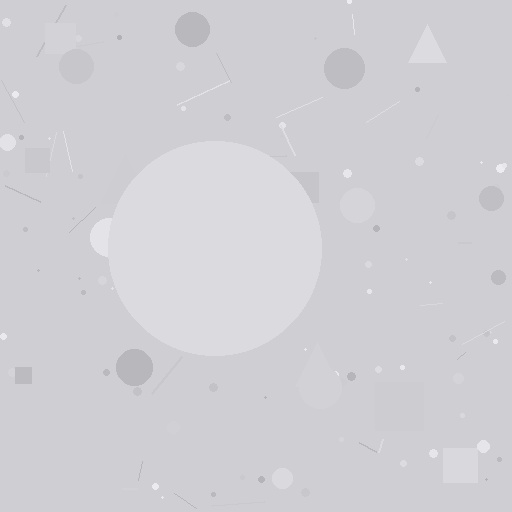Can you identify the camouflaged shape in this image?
The camouflaged shape is a circle.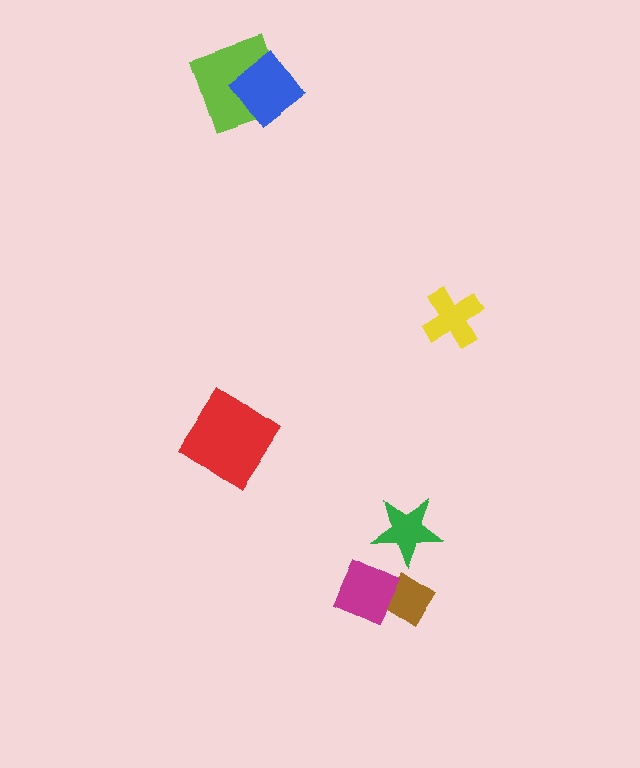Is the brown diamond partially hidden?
Yes, it is partially covered by another shape.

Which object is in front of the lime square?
The blue diamond is in front of the lime square.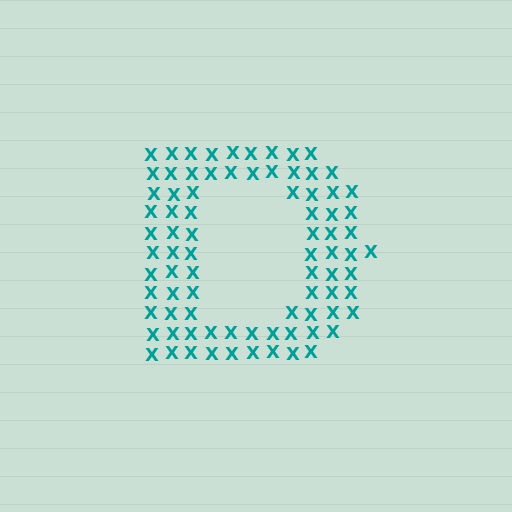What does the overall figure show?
The overall figure shows the letter D.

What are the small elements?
The small elements are letter X's.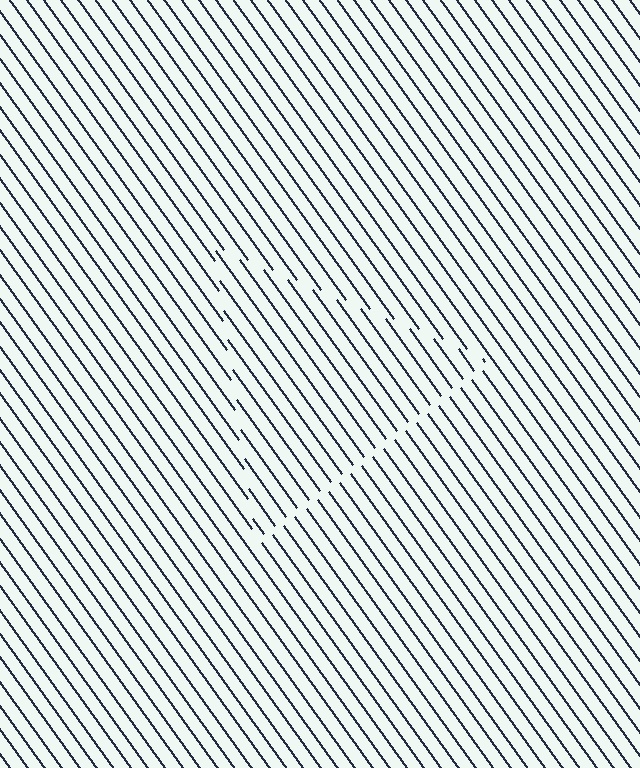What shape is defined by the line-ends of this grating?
An illusory triangle. The interior of the shape contains the same grating, shifted by half a period — the contour is defined by the phase discontinuity where line-ends from the inner and outer gratings abut.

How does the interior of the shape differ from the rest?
The interior of the shape contains the same grating, shifted by half a period — the contour is defined by the phase discontinuity where line-ends from the inner and outer gratings abut.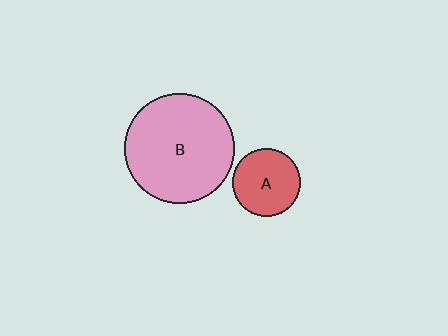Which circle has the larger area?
Circle B (pink).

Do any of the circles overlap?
No, none of the circles overlap.